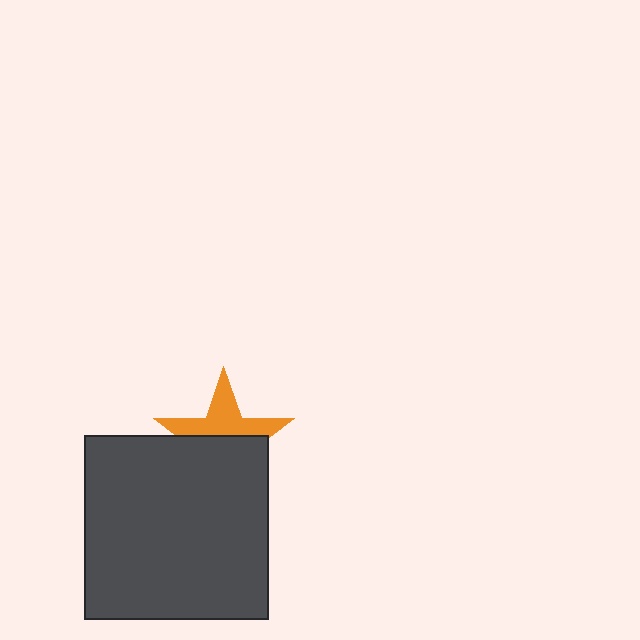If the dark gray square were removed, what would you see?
You would see the complete orange star.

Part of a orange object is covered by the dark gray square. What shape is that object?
It is a star.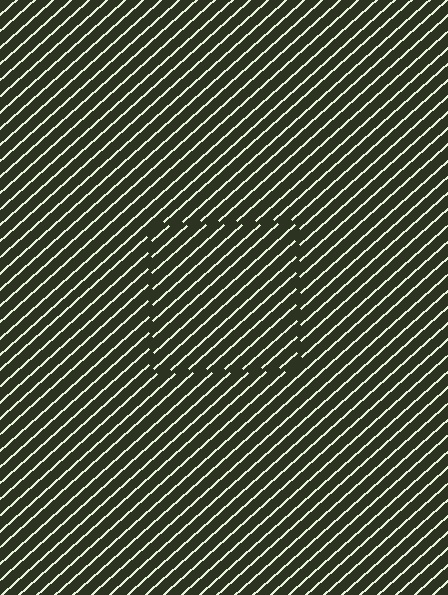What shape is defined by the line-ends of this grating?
An illusory square. The interior of the shape contains the same grating, shifted by half a period — the contour is defined by the phase discontinuity where line-ends from the inner and outer gratings abut.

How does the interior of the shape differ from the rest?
The interior of the shape contains the same grating, shifted by half a period — the contour is defined by the phase discontinuity where line-ends from the inner and outer gratings abut.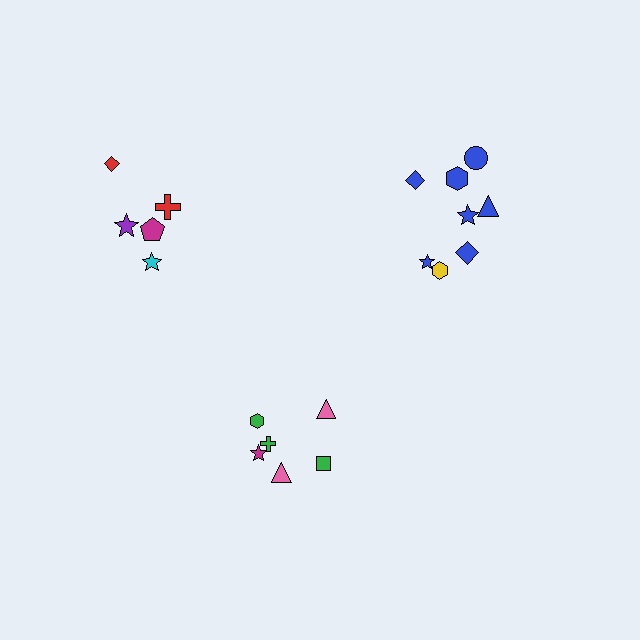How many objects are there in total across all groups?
There are 19 objects.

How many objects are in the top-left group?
There are 5 objects.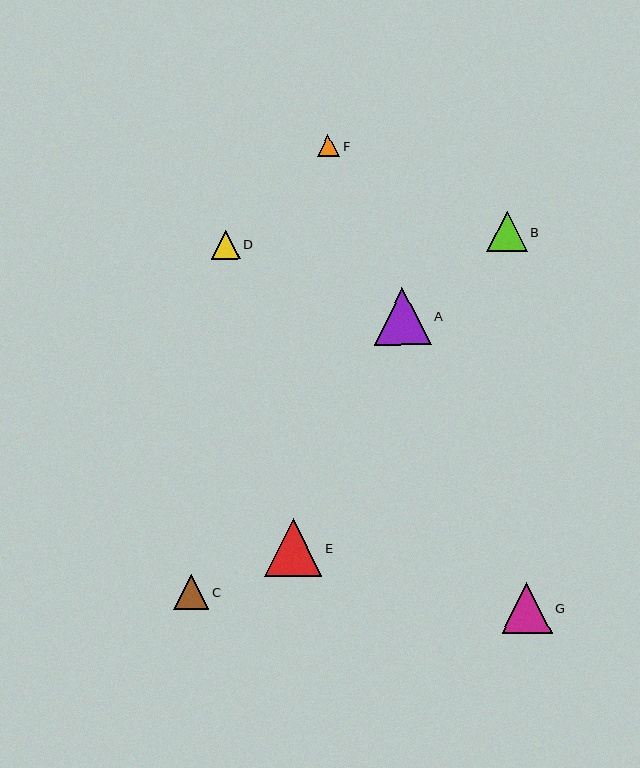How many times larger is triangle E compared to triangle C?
Triangle E is approximately 1.6 times the size of triangle C.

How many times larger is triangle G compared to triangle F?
Triangle G is approximately 2.3 times the size of triangle F.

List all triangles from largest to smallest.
From largest to smallest: A, E, G, B, C, D, F.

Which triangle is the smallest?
Triangle F is the smallest with a size of approximately 23 pixels.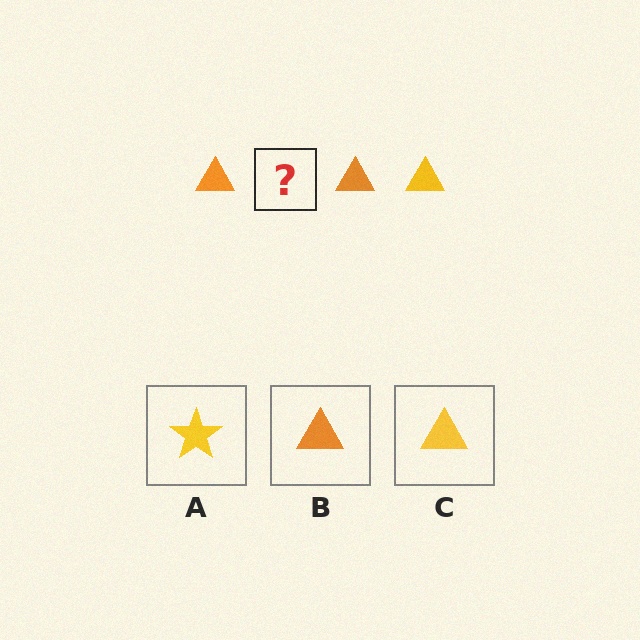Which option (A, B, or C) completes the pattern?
C.